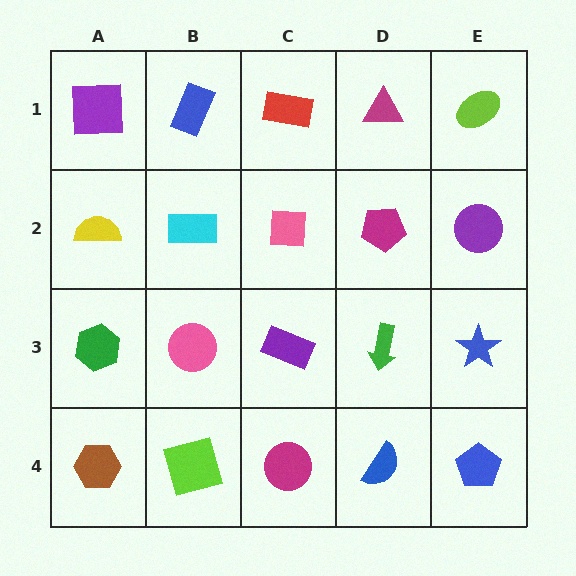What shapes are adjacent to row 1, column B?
A cyan rectangle (row 2, column B), a purple square (row 1, column A), a red rectangle (row 1, column C).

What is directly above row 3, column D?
A magenta pentagon.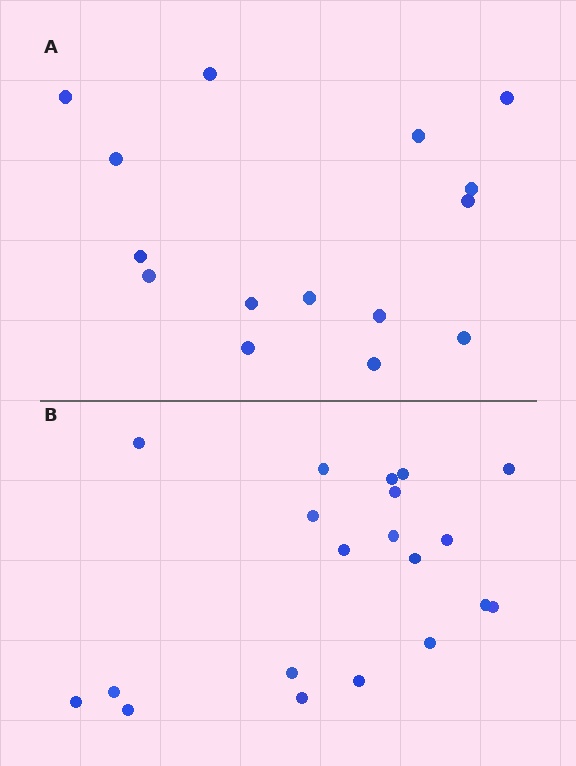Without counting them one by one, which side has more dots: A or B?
Region B (the bottom region) has more dots.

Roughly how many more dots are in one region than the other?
Region B has about 5 more dots than region A.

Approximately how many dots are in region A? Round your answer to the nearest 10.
About 20 dots. (The exact count is 15, which rounds to 20.)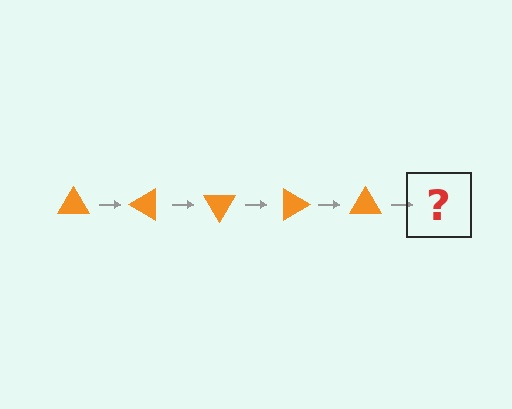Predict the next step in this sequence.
The next step is an orange triangle rotated 150 degrees.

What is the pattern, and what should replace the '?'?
The pattern is that the triangle rotates 30 degrees each step. The '?' should be an orange triangle rotated 150 degrees.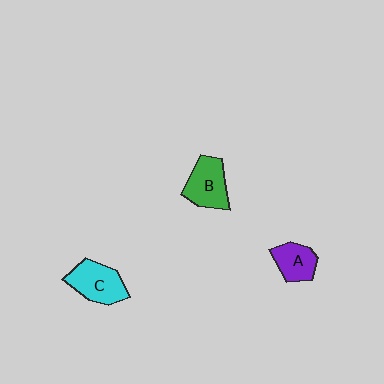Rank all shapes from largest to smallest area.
From largest to smallest: C (cyan), B (green), A (purple).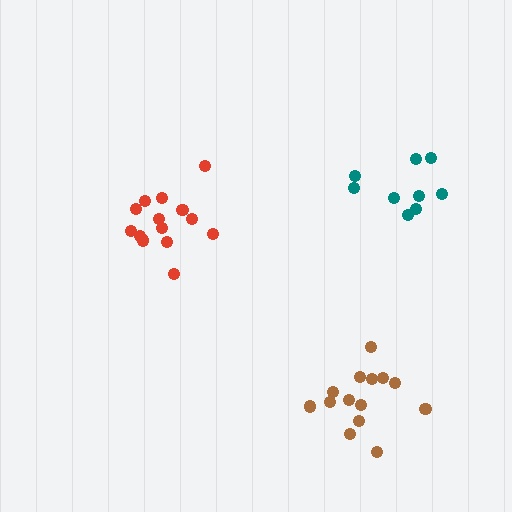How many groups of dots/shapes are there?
There are 3 groups.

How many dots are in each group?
Group 1: 9 dots, Group 2: 14 dots, Group 3: 14 dots (37 total).